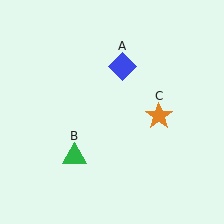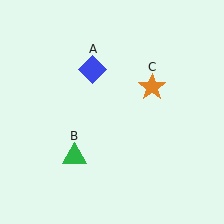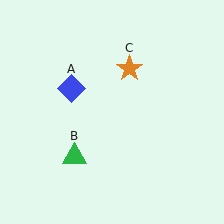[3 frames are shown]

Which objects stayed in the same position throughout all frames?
Green triangle (object B) remained stationary.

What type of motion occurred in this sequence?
The blue diamond (object A), orange star (object C) rotated counterclockwise around the center of the scene.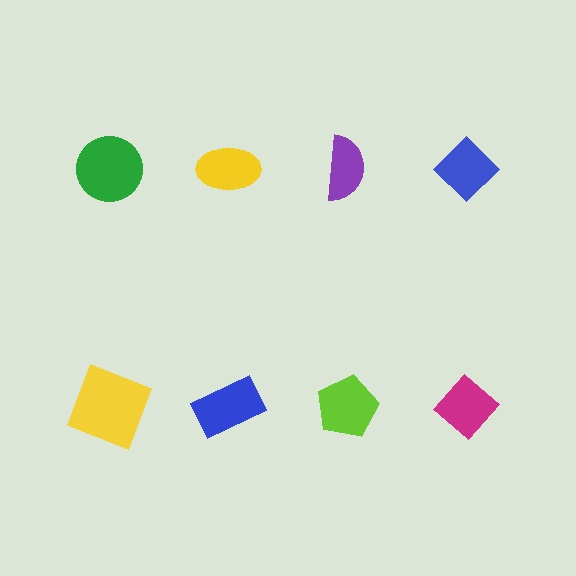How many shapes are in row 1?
4 shapes.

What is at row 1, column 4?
A blue diamond.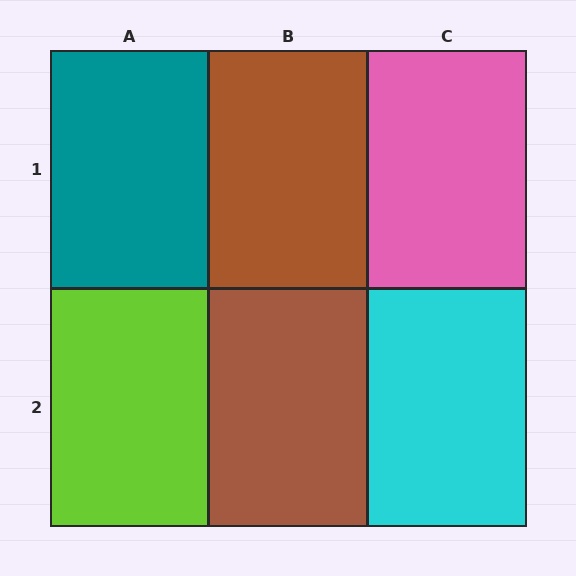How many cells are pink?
1 cell is pink.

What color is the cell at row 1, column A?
Teal.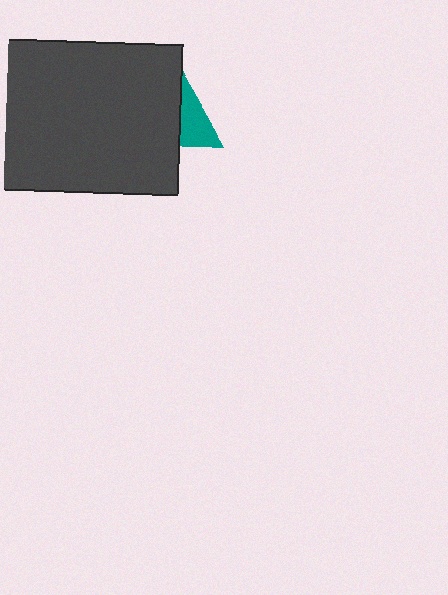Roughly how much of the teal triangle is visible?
A small part of it is visible (roughly 42%).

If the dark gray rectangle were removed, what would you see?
You would see the complete teal triangle.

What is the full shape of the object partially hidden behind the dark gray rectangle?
The partially hidden object is a teal triangle.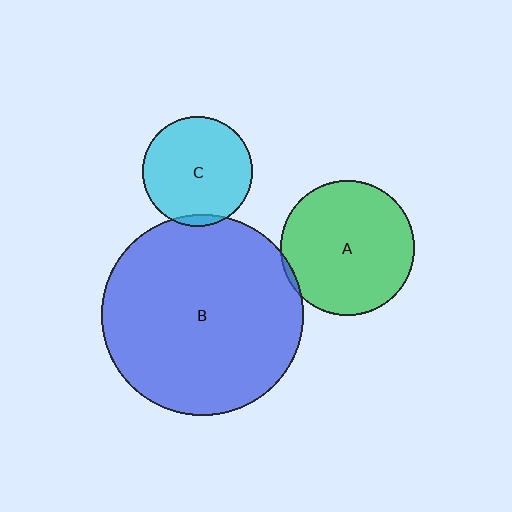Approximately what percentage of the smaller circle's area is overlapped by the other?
Approximately 5%.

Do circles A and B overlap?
Yes.